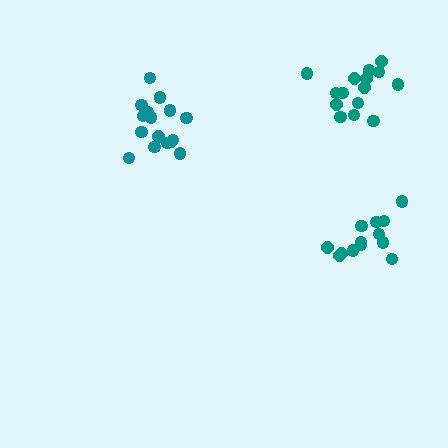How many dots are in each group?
Group 1: 15 dots, Group 2: 13 dots, Group 3: 16 dots (44 total).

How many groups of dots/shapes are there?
There are 3 groups.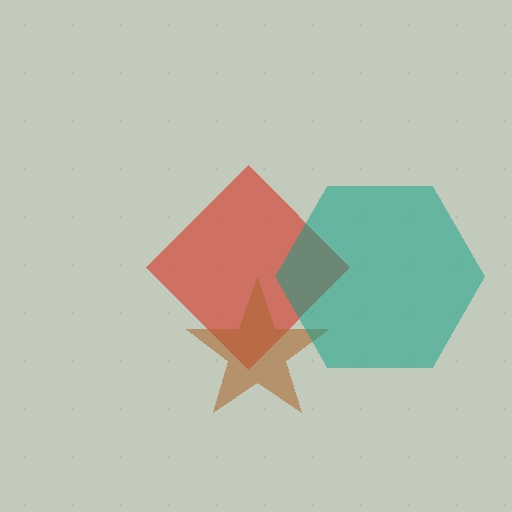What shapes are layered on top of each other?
The layered shapes are: a red diamond, a brown star, a teal hexagon.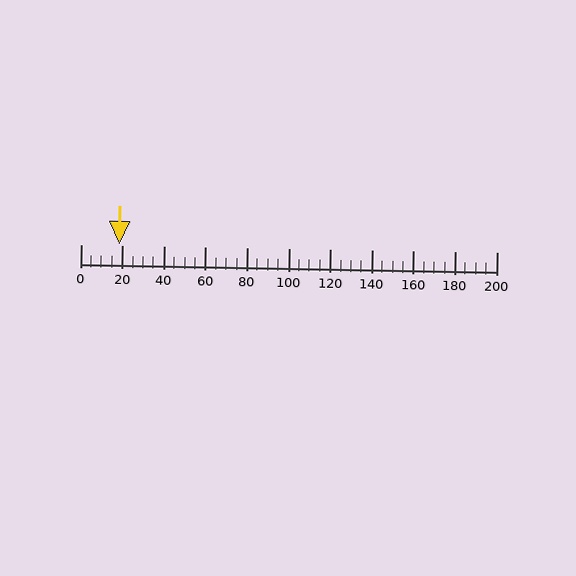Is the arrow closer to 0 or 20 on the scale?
The arrow is closer to 20.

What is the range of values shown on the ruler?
The ruler shows values from 0 to 200.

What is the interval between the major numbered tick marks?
The major tick marks are spaced 20 units apart.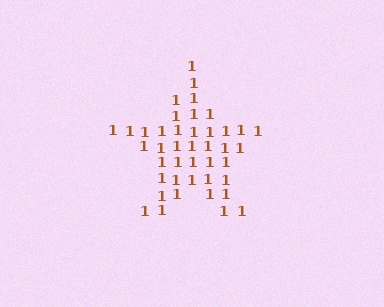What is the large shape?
The large shape is a star.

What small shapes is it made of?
It is made of small digit 1's.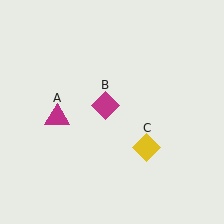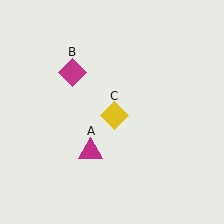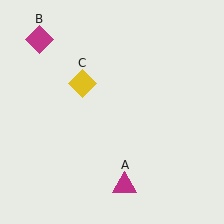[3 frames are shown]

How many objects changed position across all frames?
3 objects changed position: magenta triangle (object A), magenta diamond (object B), yellow diamond (object C).